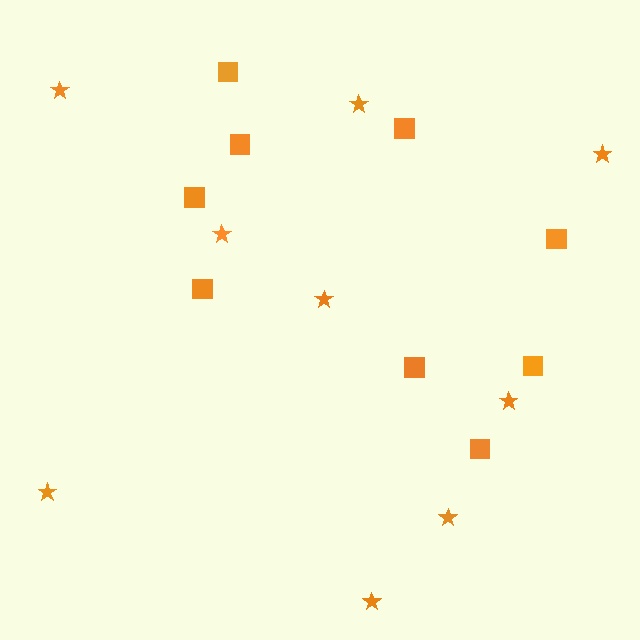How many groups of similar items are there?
There are 2 groups: one group of squares (9) and one group of stars (9).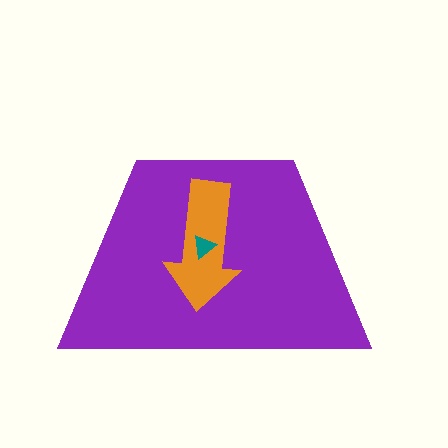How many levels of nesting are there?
3.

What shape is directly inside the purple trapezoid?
The orange arrow.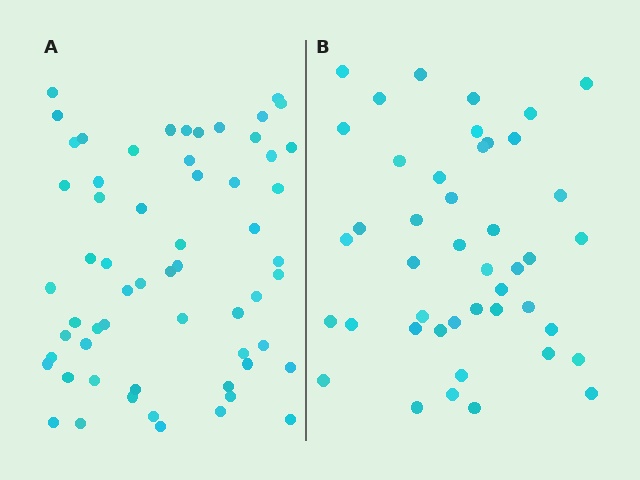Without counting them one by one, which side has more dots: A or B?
Region A (the left region) has more dots.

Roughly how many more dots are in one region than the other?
Region A has approximately 15 more dots than region B.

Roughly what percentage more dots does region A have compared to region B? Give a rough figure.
About 35% more.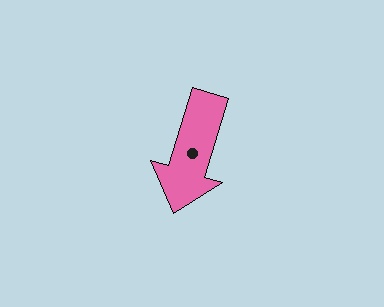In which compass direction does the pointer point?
South.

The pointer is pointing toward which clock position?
Roughly 7 o'clock.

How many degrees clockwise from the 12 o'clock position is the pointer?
Approximately 197 degrees.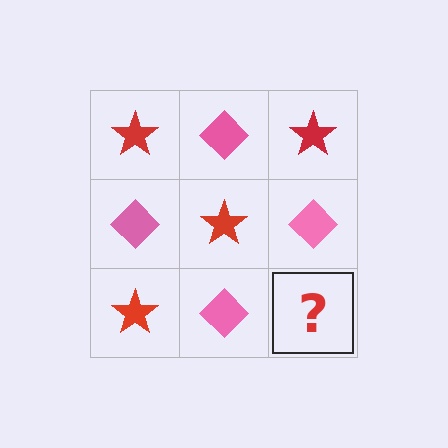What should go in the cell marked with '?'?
The missing cell should contain a red star.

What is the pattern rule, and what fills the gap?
The rule is that it alternates red star and pink diamond in a checkerboard pattern. The gap should be filled with a red star.